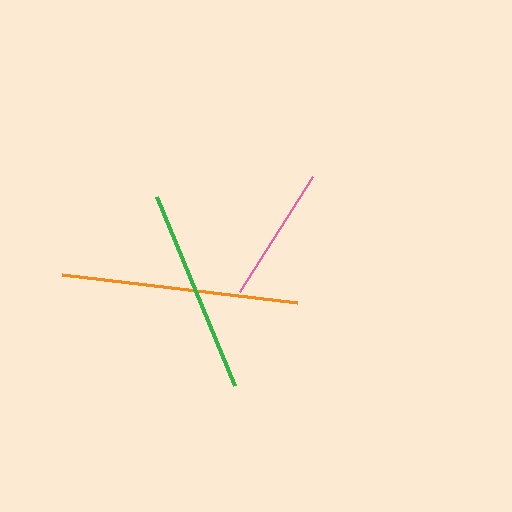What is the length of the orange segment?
The orange segment is approximately 237 pixels long.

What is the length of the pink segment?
The pink segment is approximately 136 pixels long.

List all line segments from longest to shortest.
From longest to shortest: orange, green, pink.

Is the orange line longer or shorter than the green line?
The orange line is longer than the green line.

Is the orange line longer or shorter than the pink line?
The orange line is longer than the pink line.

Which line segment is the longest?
The orange line is the longest at approximately 237 pixels.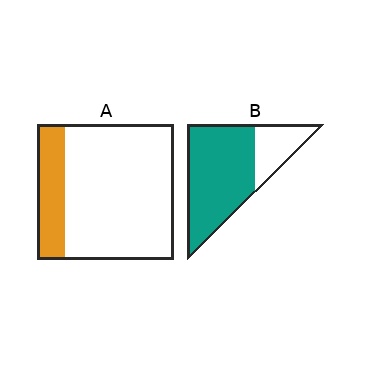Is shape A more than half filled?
No.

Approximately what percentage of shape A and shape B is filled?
A is approximately 20% and B is approximately 75%.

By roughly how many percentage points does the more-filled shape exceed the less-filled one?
By roughly 55 percentage points (B over A).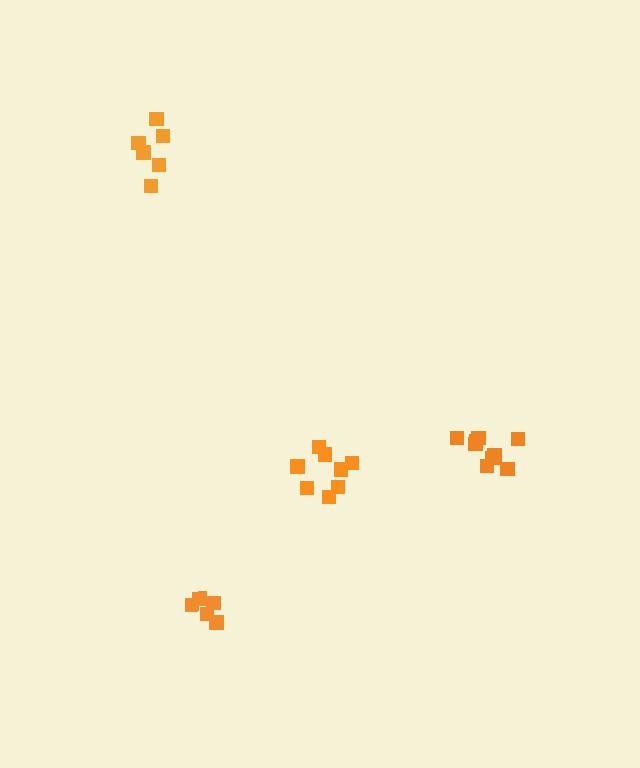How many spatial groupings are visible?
There are 4 spatial groupings.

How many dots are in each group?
Group 1: 5 dots, Group 2: 9 dots, Group 3: 8 dots, Group 4: 6 dots (28 total).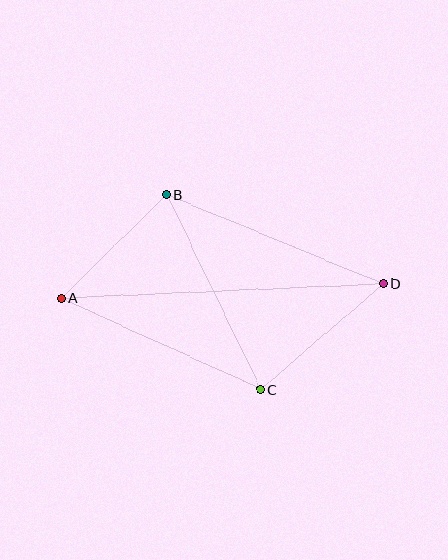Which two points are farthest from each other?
Points A and D are farthest from each other.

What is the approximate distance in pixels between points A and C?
The distance between A and C is approximately 220 pixels.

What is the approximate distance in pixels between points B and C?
The distance between B and C is approximately 216 pixels.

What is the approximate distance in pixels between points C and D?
The distance between C and D is approximately 162 pixels.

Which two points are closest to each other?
Points A and B are closest to each other.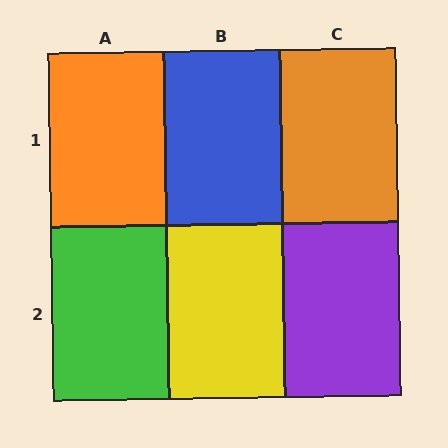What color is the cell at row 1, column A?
Orange.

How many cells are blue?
1 cell is blue.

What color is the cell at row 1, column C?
Orange.